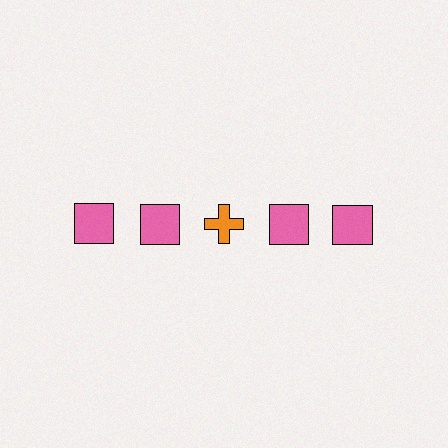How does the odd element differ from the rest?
It differs in both color (orange instead of pink) and shape (cross instead of square).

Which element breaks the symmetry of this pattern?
The orange cross in the top row, center column breaks the symmetry. All other shapes are pink squares.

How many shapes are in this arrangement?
There are 5 shapes arranged in a grid pattern.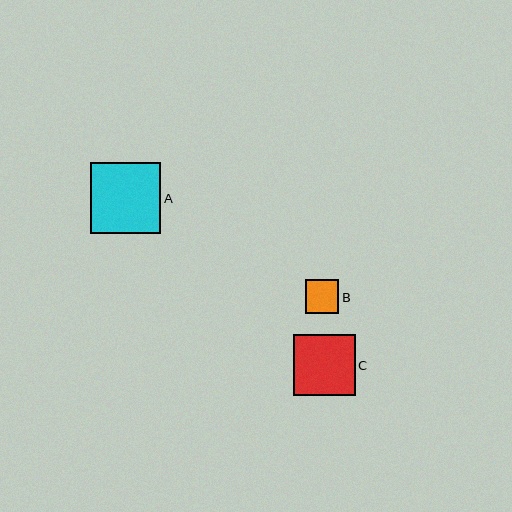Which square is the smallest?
Square B is the smallest with a size of approximately 33 pixels.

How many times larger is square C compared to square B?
Square C is approximately 1.8 times the size of square B.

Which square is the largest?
Square A is the largest with a size of approximately 71 pixels.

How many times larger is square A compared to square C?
Square A is approximately 1.1 times the size of square C.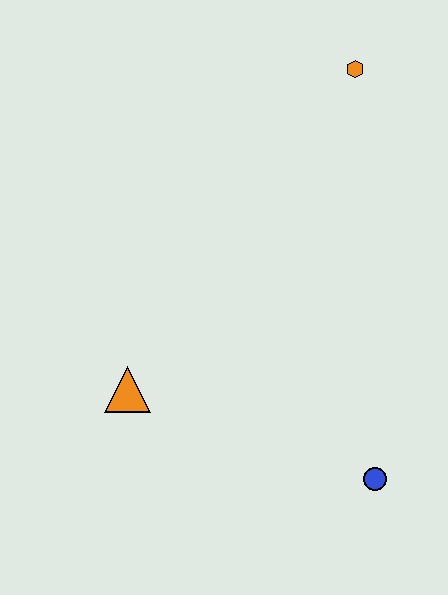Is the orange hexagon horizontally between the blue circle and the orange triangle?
Yes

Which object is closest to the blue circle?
The orange triangle is closest to the blue circle.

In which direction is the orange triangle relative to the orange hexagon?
The orange triangle is below the orange hexagon.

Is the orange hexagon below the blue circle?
No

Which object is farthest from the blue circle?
The orange hexagon is farthest from the blue circle.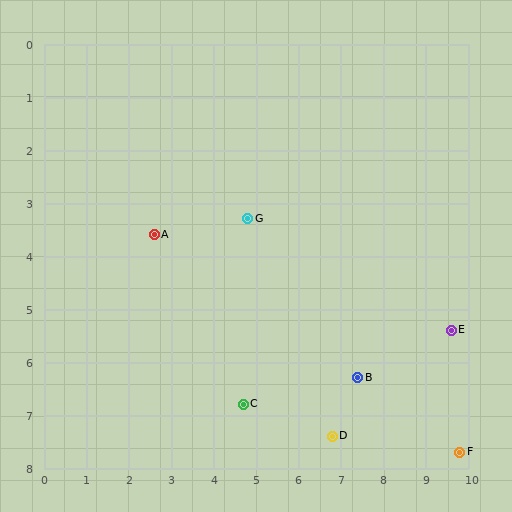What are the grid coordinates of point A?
Point A is at approximately (2.6, 3.6).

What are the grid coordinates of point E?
Point E is at approximately (9.6, 5.4).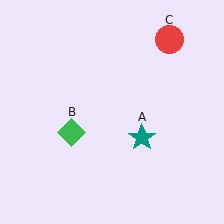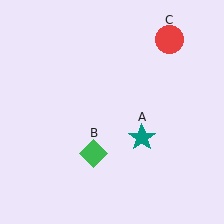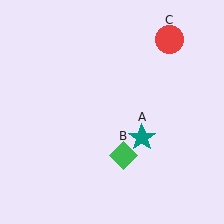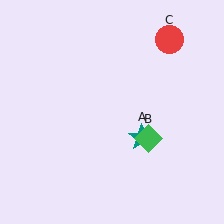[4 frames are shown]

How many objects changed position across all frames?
1 object changed position: green diamond (object B).